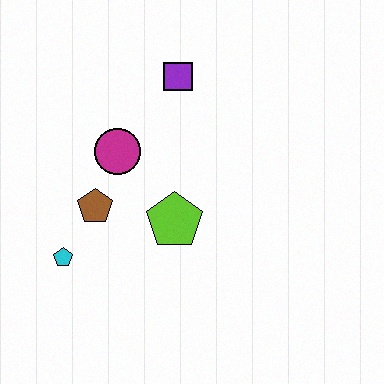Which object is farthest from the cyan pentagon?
The purple square is farthest from the cyan pentagon.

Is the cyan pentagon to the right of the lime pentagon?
No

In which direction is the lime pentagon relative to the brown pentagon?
The lime pentagon is to the right of the brown pentagon.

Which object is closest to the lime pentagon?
The brown pentagon is closest to the lime pentagon.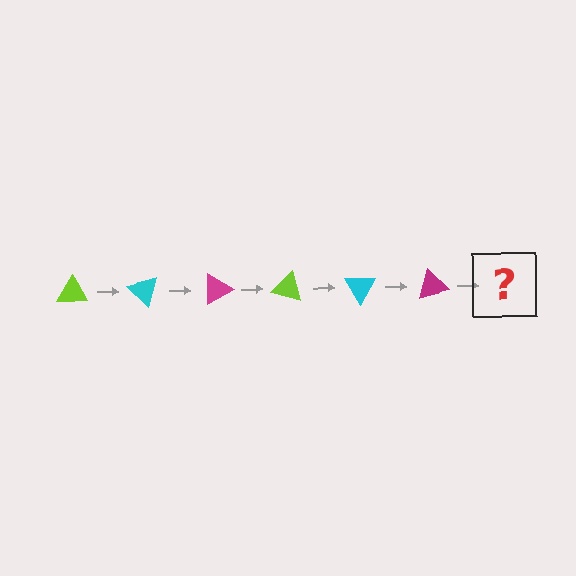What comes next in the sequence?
The next element should be a lime triangle, rotated 270 degrees from the start.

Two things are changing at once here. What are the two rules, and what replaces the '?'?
The two rules are that it rotates 45 degrees each step and the color cycles through lime, cyan, and magenta. The '?' should be a lime triangle, rotated 270 degrees from the start.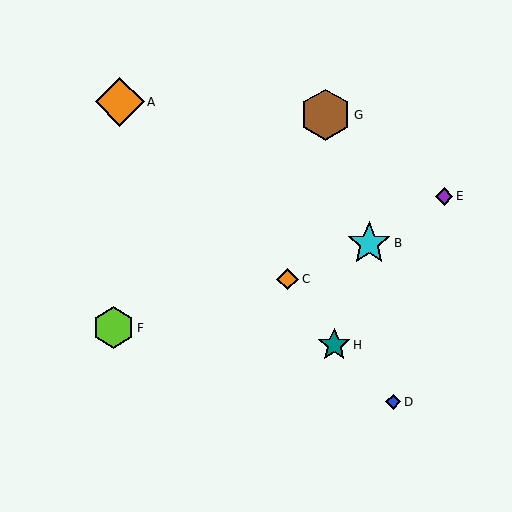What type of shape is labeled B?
Shape B is a cyan star.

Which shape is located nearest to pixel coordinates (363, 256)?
The cyan star (labeled B) at (369, 243) is nearest to that location.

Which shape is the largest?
The brown hexagon (labeled G) is the largest.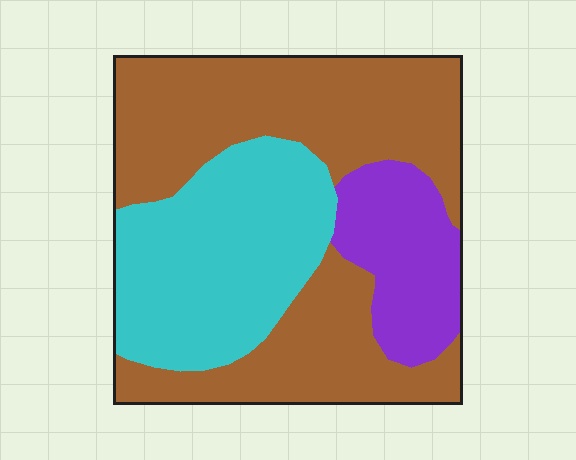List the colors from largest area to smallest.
From largest to smallest: brown, cyan, purple.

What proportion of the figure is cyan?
Cyan covers 31% of the figure.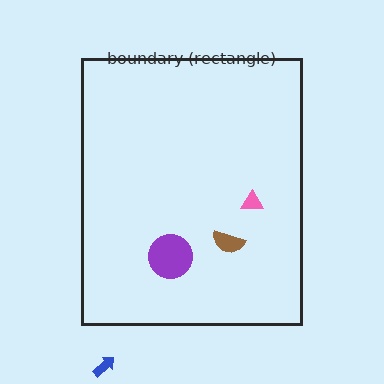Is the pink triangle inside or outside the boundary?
Inside.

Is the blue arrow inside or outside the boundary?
Outside.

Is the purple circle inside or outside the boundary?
Inside.